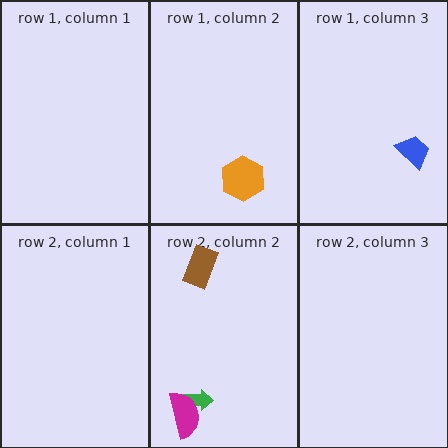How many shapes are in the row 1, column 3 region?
1.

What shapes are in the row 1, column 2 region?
The orange hexagon.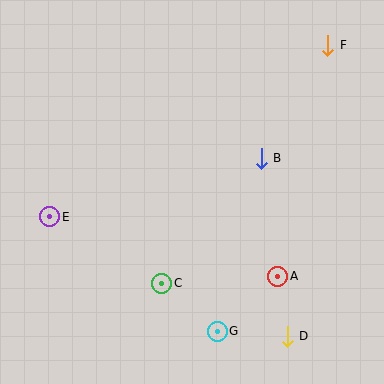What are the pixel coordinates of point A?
Point A is at (278, 276).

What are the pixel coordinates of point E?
Point E is at (50, 217).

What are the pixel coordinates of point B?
Point B is at (261, 158).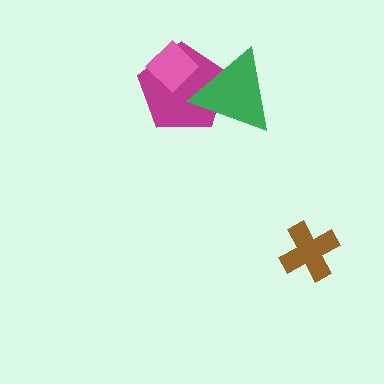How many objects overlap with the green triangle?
2 objects overlap with the green triangle.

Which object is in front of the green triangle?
The pink diamond is in front of the green triangle.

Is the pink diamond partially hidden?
No, no other shape covers it.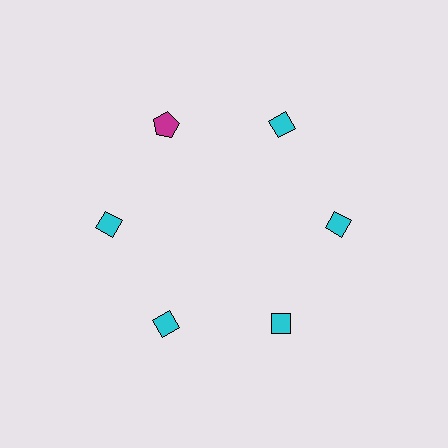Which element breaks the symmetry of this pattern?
The magenta pentagon at roughly the 11 o'clock position breaks the symmetry. All other shapes are cyan diamonds.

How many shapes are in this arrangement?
There are 6 shapes arranged in a ring pattern.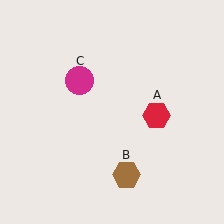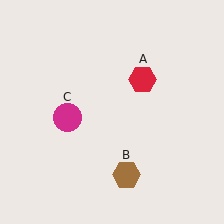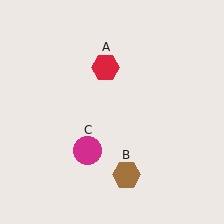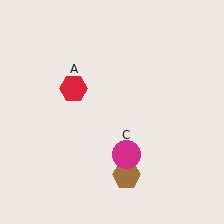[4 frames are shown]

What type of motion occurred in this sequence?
The red hexagon (object A), magenta circle (object C) rotated counterclockwise around the center of the scene.